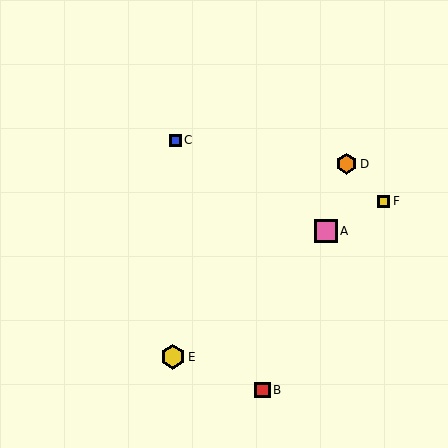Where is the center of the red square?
The center of the red square is at (263, 390).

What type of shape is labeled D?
Shape D is an orange hexagon.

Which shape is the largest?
The yellow hexagon (labeled E) is the largest.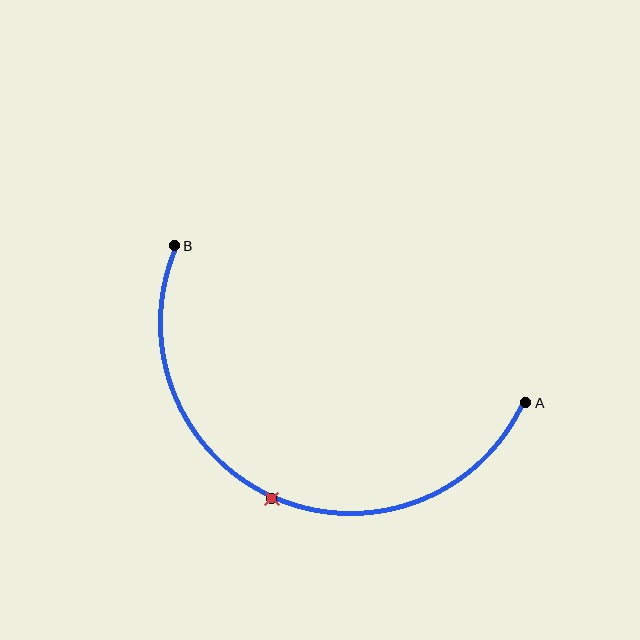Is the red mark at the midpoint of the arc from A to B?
Yes. The red mark lies on the arc at equal arc-length from both A and B — it is the arc midpoint.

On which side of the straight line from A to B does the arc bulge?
The arc bulges below the straight line connecting A and B.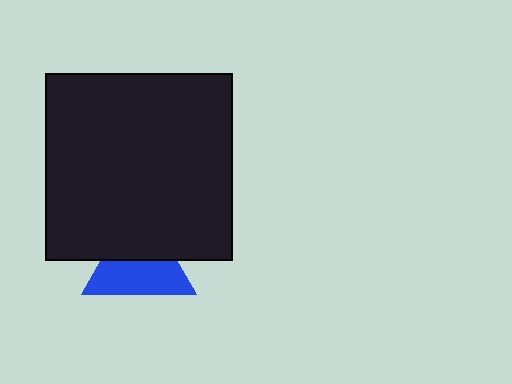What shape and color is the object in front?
The object in front is a black square.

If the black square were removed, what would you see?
You would see the complete blue triangle.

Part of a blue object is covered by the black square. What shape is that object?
It is a triangle.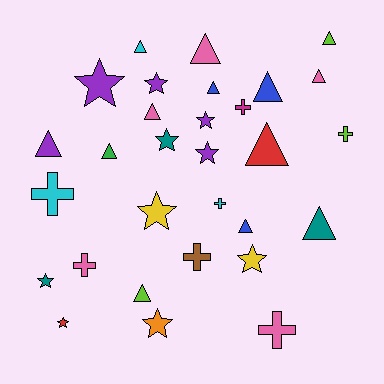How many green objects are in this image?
There is 1 green object.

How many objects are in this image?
There are 30 objects.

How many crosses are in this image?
There are 7 crosses.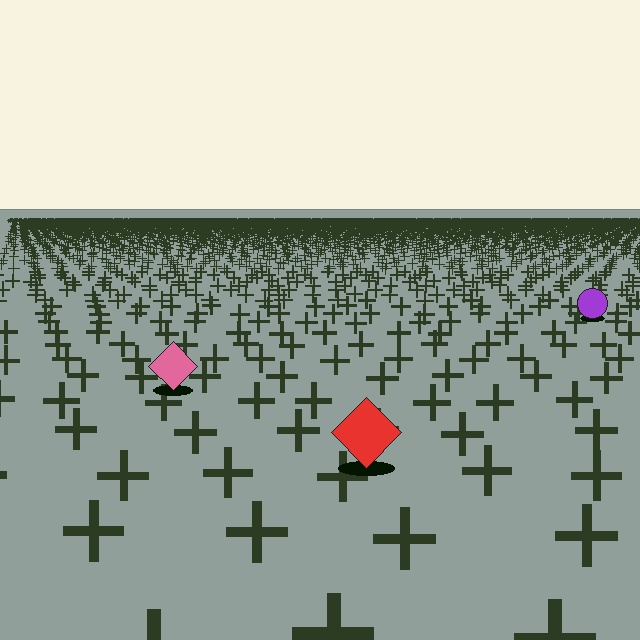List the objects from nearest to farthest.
From nearest to farthest: the red diamond, the pink diamond, the purple circle.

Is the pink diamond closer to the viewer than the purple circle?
Yes. The pink diamond is closer — you can tell from the texture gradient: the ground texture is coarser near it.